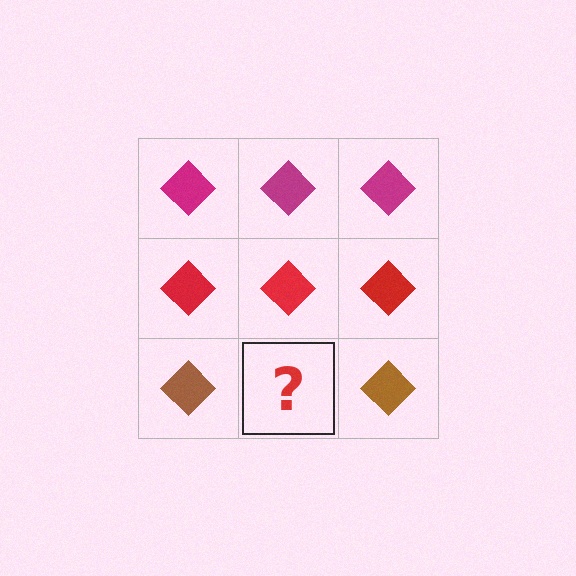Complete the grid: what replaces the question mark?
The question mark should be replaced with a brown diamond.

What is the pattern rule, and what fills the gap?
The rule is that each row has a consistent color. The gap should be filled with a brown diamond.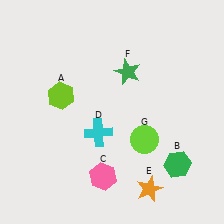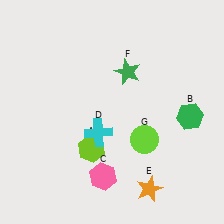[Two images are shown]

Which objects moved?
The objects that moved are: the lime hexagon (A), the green hexagon (B).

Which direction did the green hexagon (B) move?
The green hexagon (B) moved up.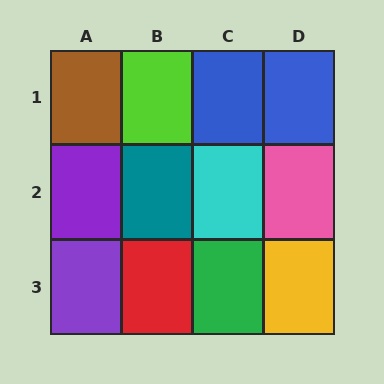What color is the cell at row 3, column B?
Red.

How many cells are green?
1 cell is green.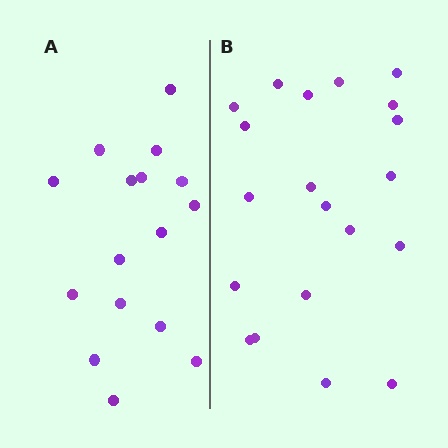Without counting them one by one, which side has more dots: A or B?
Region B (the right region) has more dots.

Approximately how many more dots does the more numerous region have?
Region B has about 4 more dots than region A.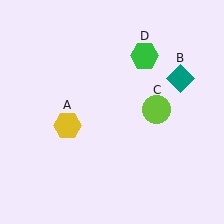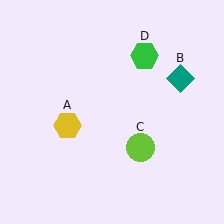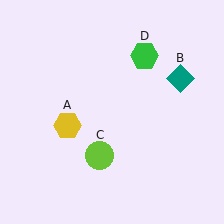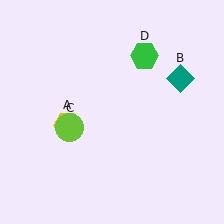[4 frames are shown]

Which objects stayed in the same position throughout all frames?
Yellow hexagon (object A) and teal diamond (object B) and green hexagon (object D) remained stationary.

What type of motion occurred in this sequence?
The lime circle (object C) rotated clockwise around the center of the scene.